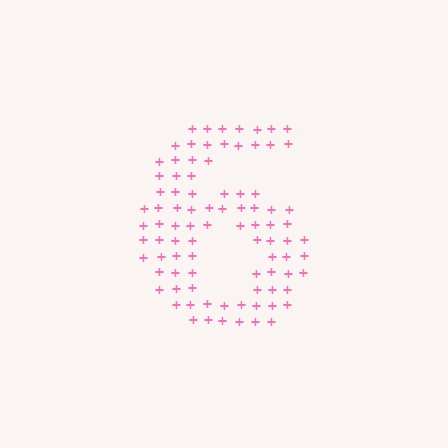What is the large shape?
The large shape is the digit 6.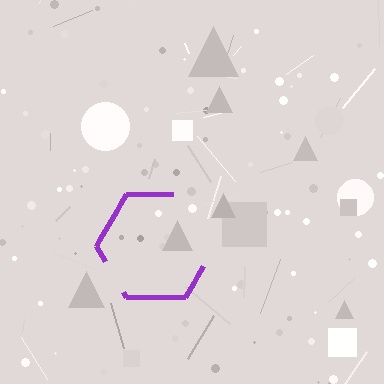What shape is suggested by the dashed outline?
The dashed outline suggests a hexagon.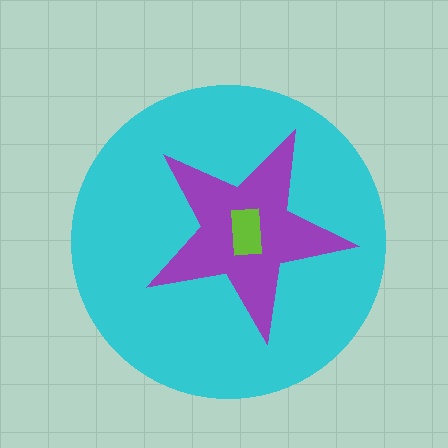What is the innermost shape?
The lime rectangle.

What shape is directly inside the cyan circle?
The purple star.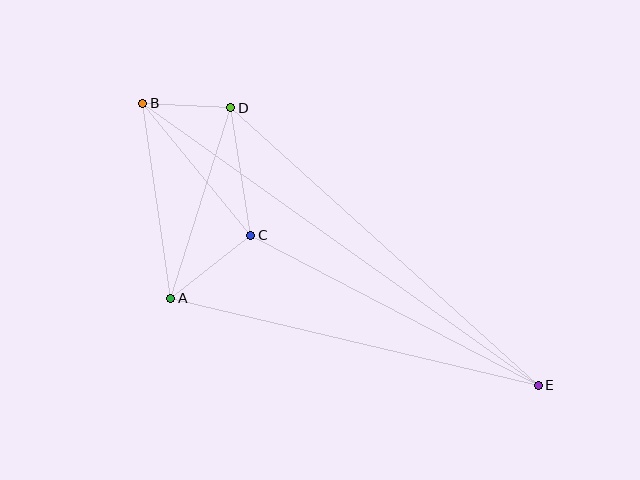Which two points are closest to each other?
Points B and D are closest to each other.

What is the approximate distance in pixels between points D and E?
The distance between D and E is approximately 414 pixels.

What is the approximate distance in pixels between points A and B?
The distance between A and B is approximately 197 pixels.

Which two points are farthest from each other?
Points B and E are farthest from each other.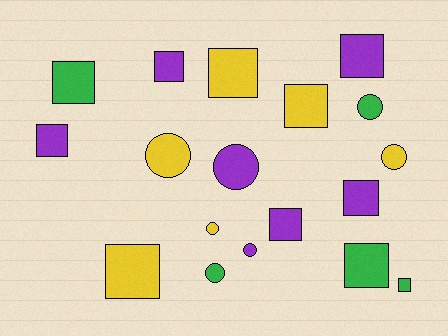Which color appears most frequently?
Purple, with 7 objects.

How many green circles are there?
There are 2 green circles.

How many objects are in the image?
There are 18 objects.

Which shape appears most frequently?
Square, with 11 objects.